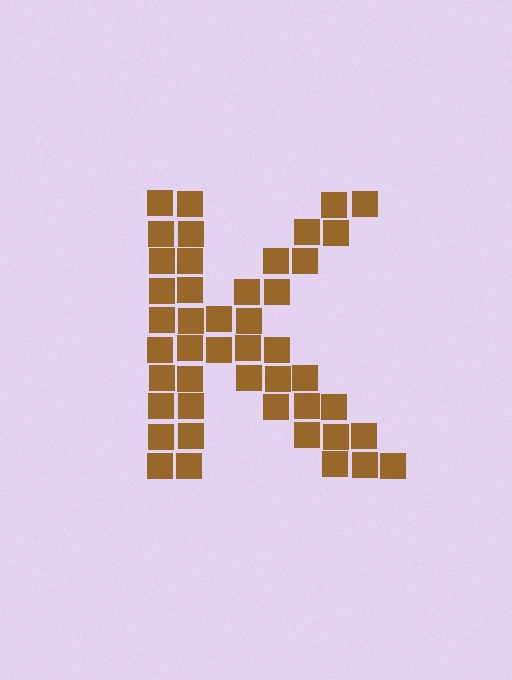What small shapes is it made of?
It is made of small squares.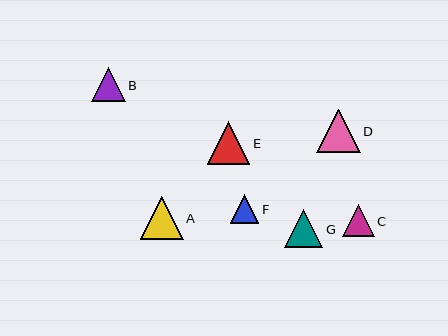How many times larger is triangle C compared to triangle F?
Triangle C is approximately 1.1 times the size of triangle F.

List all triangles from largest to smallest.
From largest to smallest: D, A, E, G, B, C, F.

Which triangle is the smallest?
Triangle F is the smallest with a size of approximately 28 pixels.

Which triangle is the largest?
Triangle D is the largest with a size of approximately 43 pixels.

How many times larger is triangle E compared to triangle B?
Triangle E is approximately 1.3 times the size of triangle B.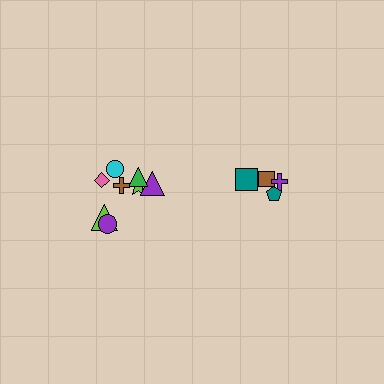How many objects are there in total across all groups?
There are 13 objects.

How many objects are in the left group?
There are 8 objects.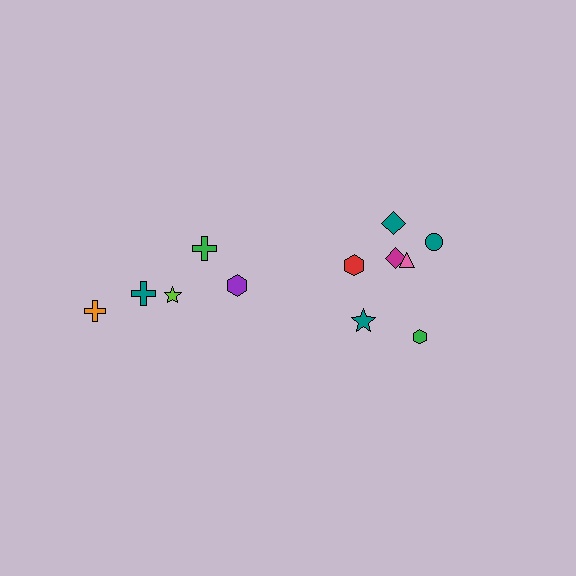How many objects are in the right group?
There are 7 objects.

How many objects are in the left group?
There are 5 objects.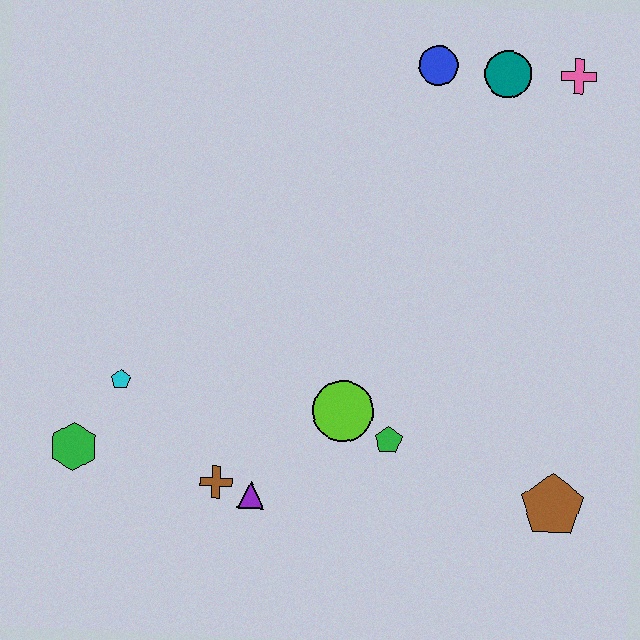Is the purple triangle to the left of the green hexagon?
No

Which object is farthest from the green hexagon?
The pink cross is farthest from the green hexagon.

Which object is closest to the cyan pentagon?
The green hexagon is closest to the cyan pentagon.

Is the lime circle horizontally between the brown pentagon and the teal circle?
No